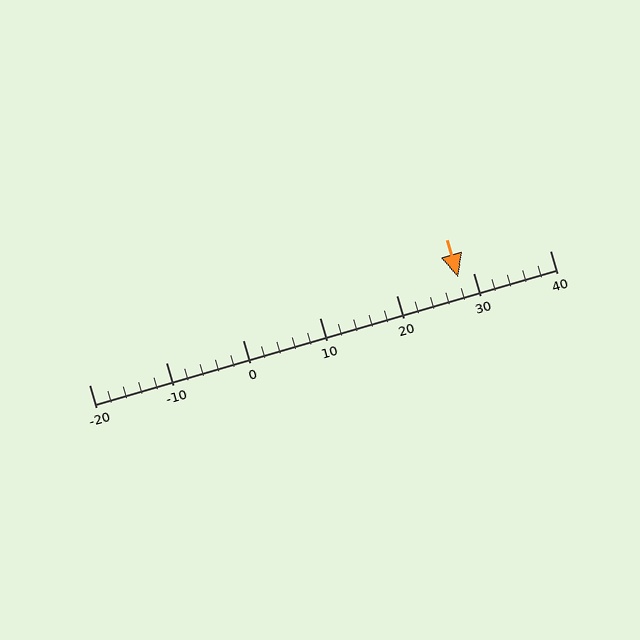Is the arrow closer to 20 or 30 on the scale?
The arrow is closer to 30.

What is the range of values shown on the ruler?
The ruler shows values from -20 to 40.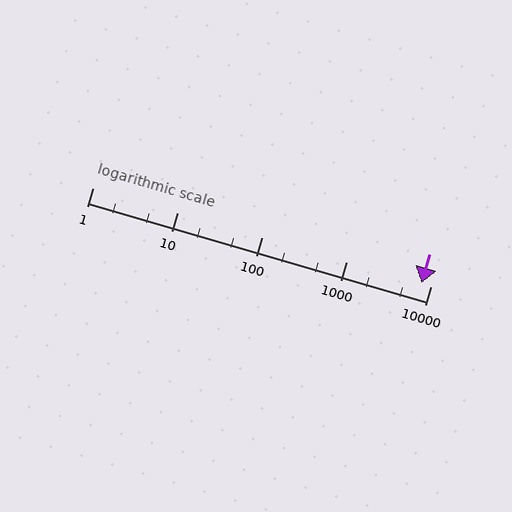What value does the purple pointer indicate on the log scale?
The pointer indicates approximately 7800.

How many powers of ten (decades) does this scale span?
The scale spans 4 decades, from 1 to 10000.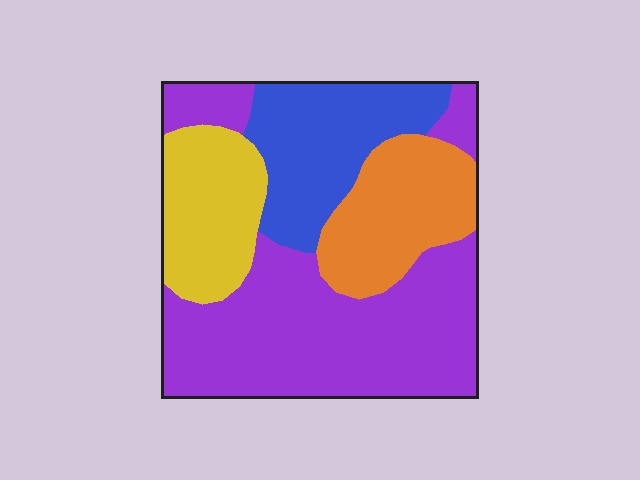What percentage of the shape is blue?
Blue takes up about one fifth (1/5) of the shape.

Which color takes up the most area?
Purple, at roughly 45%.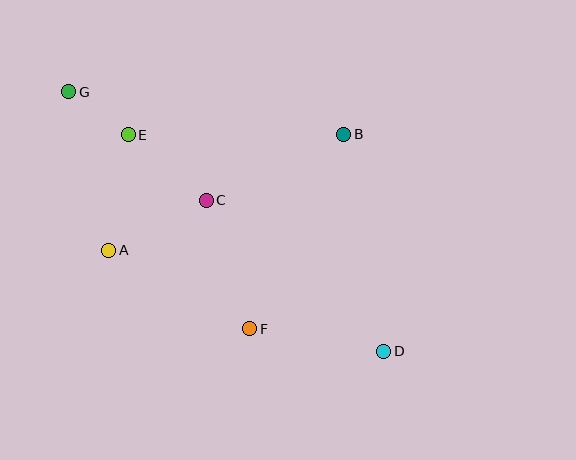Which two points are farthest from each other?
Points D and G are farthest from each other.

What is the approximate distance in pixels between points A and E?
The distance between A and E is approximately 117 pixels.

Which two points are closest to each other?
Points E and G are closest to each other.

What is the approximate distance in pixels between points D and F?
The distance between D and F is approximately 136 pixels.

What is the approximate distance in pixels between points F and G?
The distance between F and G is approximately 298 pixels.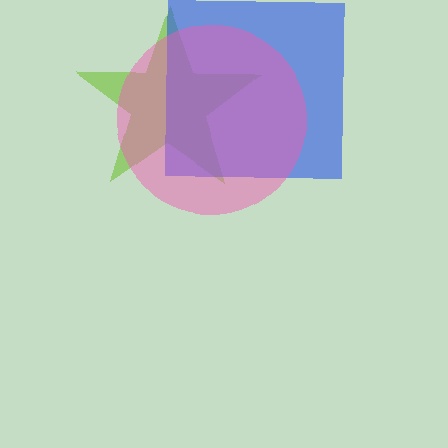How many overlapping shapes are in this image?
There are 3 overlapping shapes in the image.